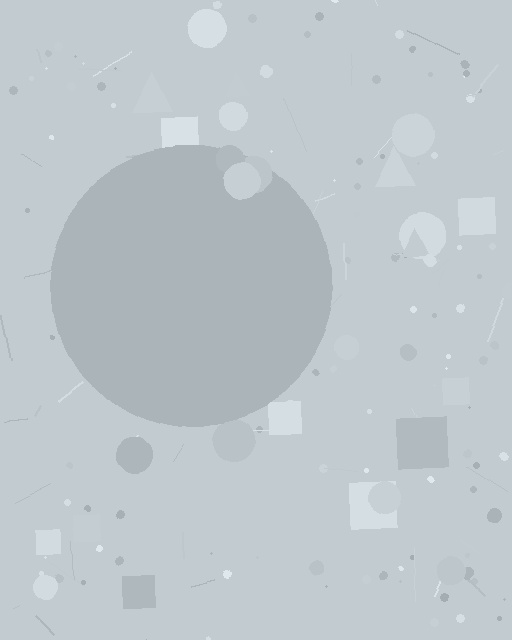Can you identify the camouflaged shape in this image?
The camouflaged shape is a circle.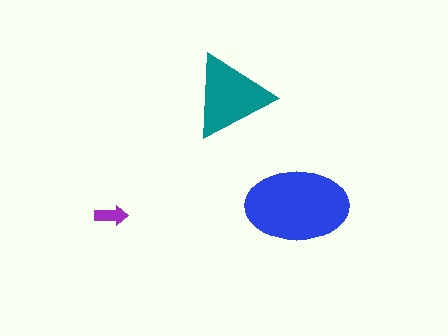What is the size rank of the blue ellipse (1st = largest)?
1st.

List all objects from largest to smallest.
The blue ellipse, the teal triangle, the purple arrow.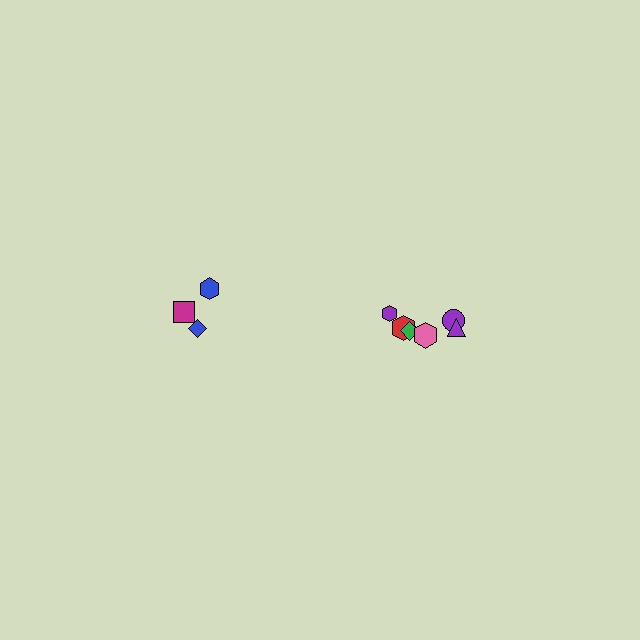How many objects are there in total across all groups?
There are 9 objects.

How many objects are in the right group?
There are 6 objects.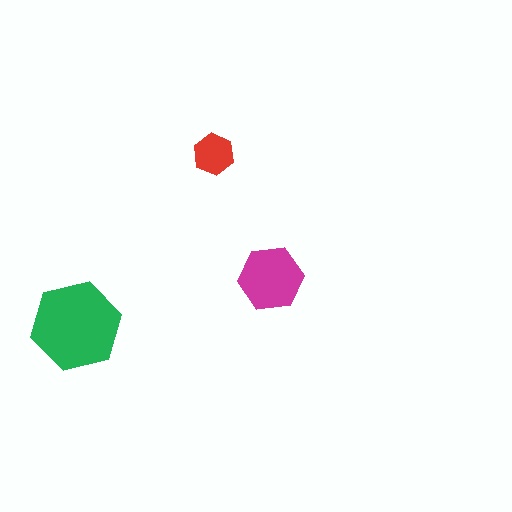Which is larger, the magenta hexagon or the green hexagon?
The green one.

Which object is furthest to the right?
The magenta hexagon is rightmost.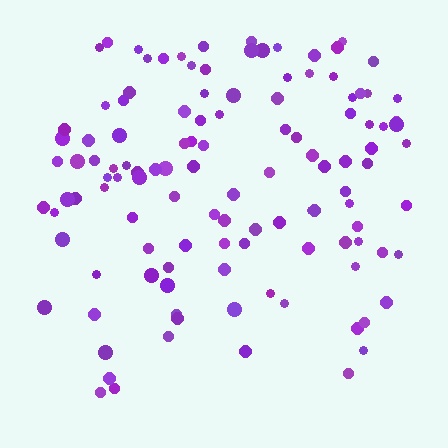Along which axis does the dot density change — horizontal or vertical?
Vertical.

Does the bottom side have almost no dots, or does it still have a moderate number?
Still a moderate number, just noticeably fewer than the top.